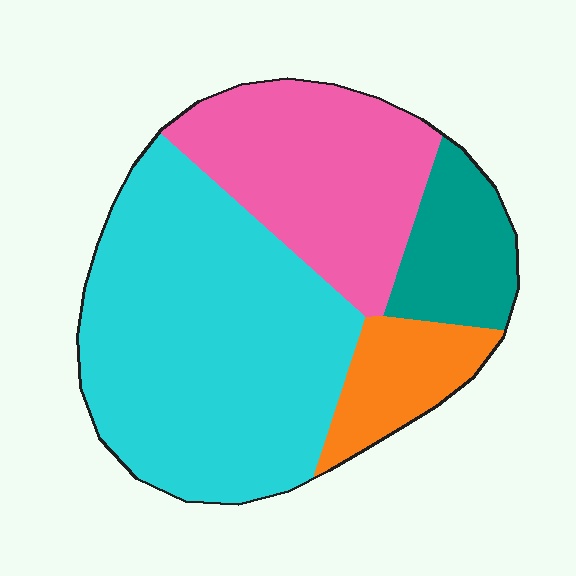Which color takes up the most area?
Cyan, at roughly 50%.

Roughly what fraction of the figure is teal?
Teal covers around 10% of the figure.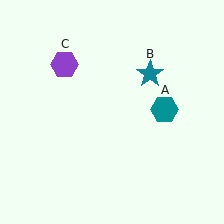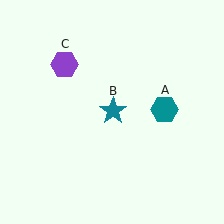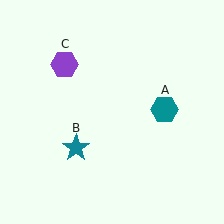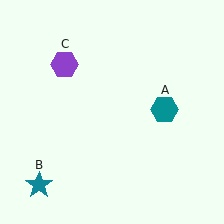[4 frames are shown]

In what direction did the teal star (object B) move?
The teal star (object B) moved down and to the left.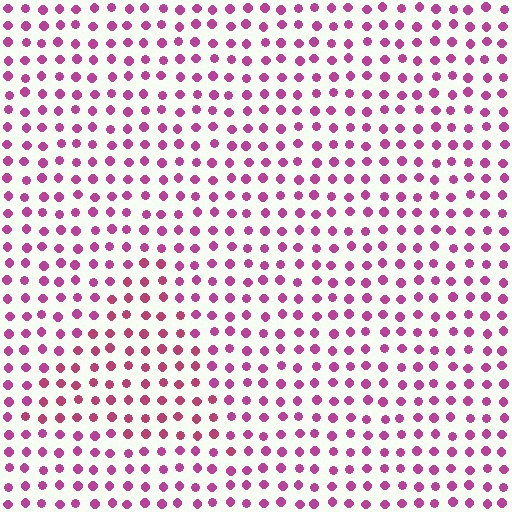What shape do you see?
I see a triangle.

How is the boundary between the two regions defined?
The boundary is defined purely by a slight shift in hue (about 21 degrees). Spacing, size, and orientation are identical on both sides.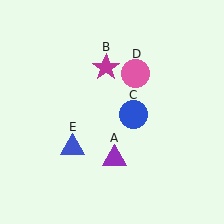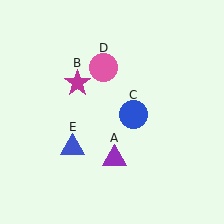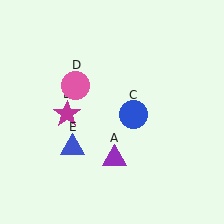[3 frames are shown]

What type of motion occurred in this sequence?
The magenta star (object B), pink circle (object D) rotated counterclockwise around the center of the scene.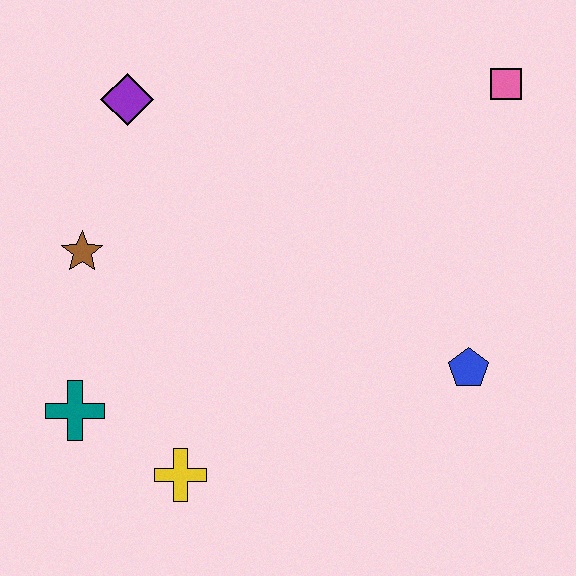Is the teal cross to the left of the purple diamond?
Yes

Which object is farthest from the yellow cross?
The pink square is farthest from the yellow cross.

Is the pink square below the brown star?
No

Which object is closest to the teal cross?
The yellow cross is closest to the teal cross.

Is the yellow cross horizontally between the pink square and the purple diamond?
Yes